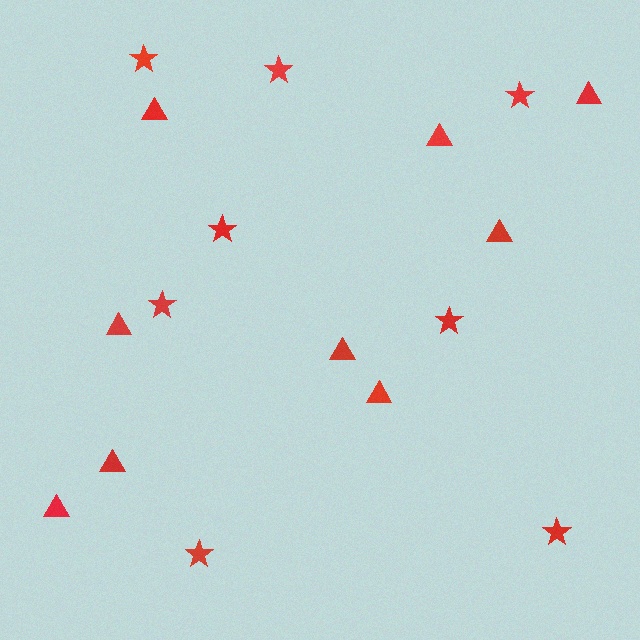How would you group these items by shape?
There are 2 groups: one group of stars (8) and one group of triangles (9).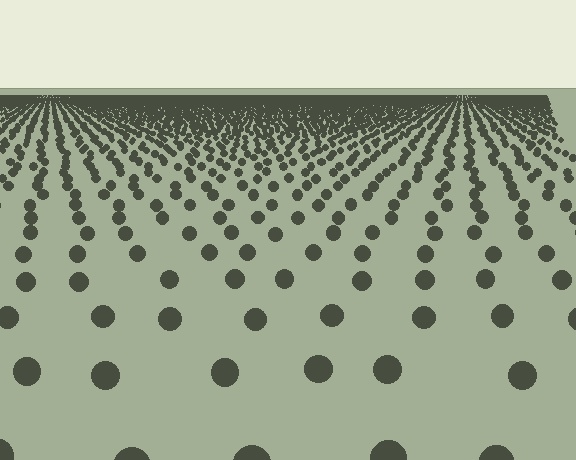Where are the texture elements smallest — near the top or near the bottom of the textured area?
Near the top.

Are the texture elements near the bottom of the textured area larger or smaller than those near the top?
Larger. Near the bottom, elements are closer to the viewer and appear at a bigger on-screen size.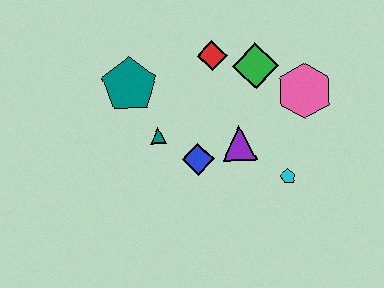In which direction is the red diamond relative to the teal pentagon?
The red diamond is to the right of the teal pentagon.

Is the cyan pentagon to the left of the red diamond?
No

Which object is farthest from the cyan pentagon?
The teal pentagon is farthest from the cyan pentagon.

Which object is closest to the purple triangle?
The blue diamond is closest to the purple triangle.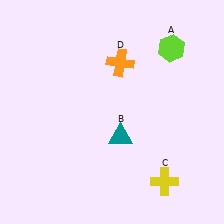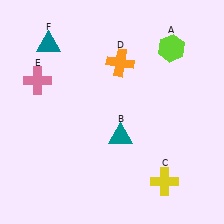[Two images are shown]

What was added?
A pink cross (E), a teal triangle (F) were added in Image 2.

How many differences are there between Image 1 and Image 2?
There are 2 differences between the two images.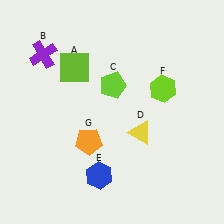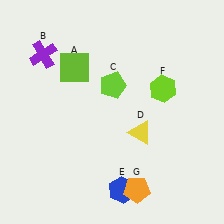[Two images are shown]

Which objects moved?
The objects that moved are: the blue hexagon (E), the orange pentagon (G).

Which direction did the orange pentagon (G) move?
The orange pentagon (G) moved down.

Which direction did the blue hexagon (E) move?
The blue hexagon (E) moved right.